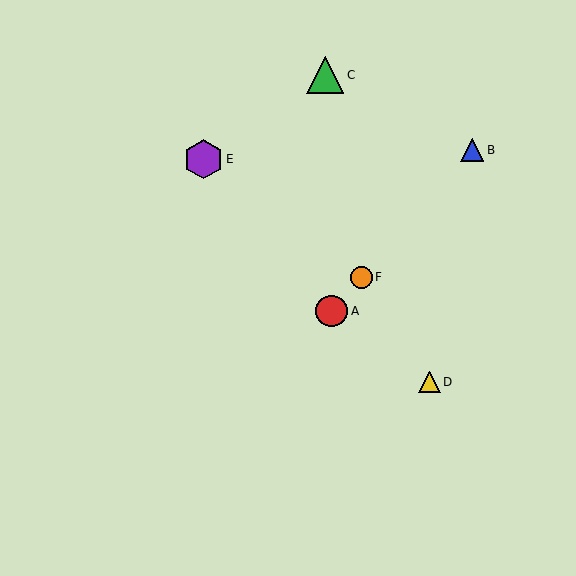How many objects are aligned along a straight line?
3 objects (A, B, F) are aligned along a straight line.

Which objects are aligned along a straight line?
Objects A, B, F are aligned along a straight line.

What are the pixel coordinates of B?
Object B is at (472, 150).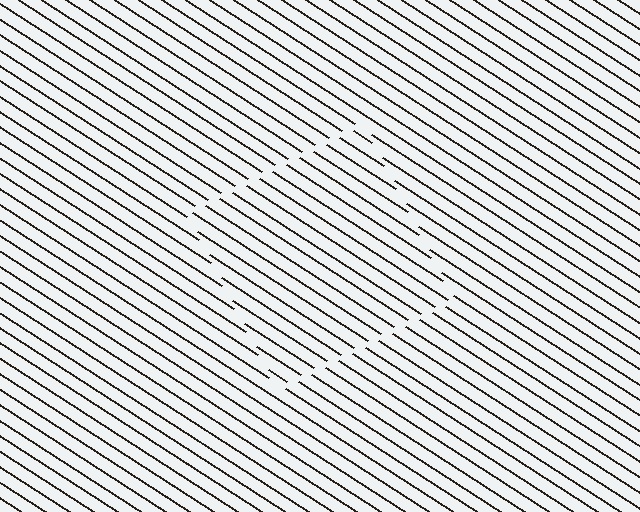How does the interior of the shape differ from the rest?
The interior of the shape contains the same grating, shifted by half a period — the contour is defined by the phase discontinuity where line-ends from the inner and outer gratings abut.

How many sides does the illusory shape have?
4 sides — the line-ends trace a square.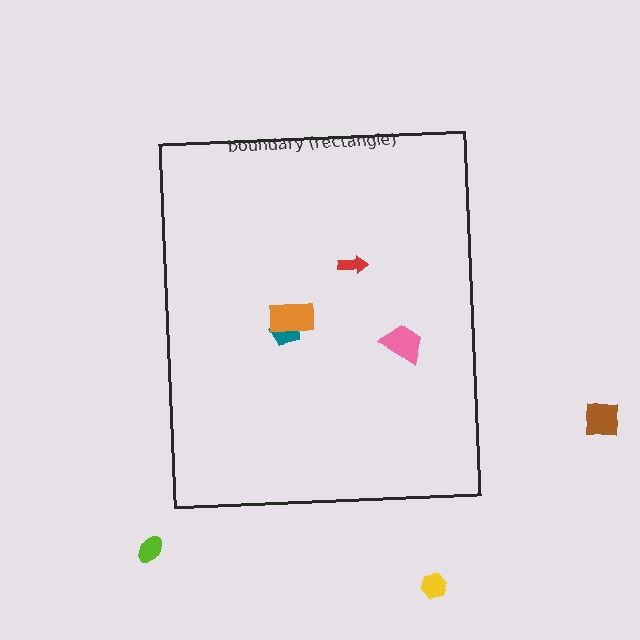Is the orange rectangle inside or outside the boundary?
Inside.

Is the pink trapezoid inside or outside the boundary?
Inside.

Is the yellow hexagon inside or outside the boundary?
Outside.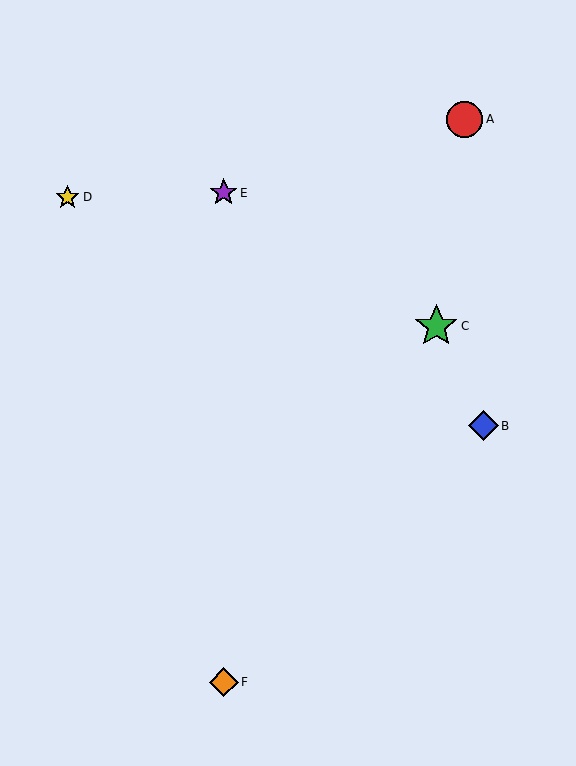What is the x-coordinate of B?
Object B is at x≈483.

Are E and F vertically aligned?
Yes, both are at x≈224.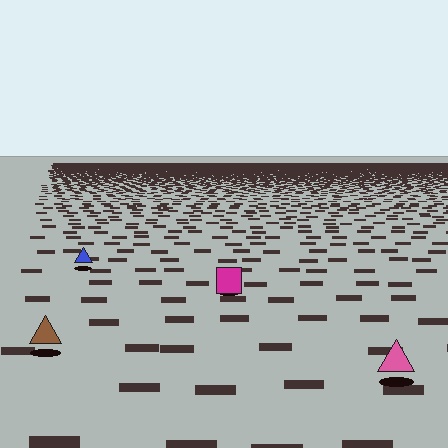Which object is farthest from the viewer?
The blue triangle is farthest from the viewer. It appears smaller and the ground texture around it is denser.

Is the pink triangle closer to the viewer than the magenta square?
Yes. The pink triangle is closer — you can tell from the texture gradient: the ground texture is coarser near it.